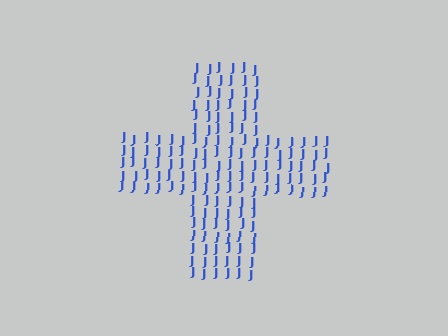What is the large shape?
The large shape is a cross.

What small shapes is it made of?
It is made of small letter J's.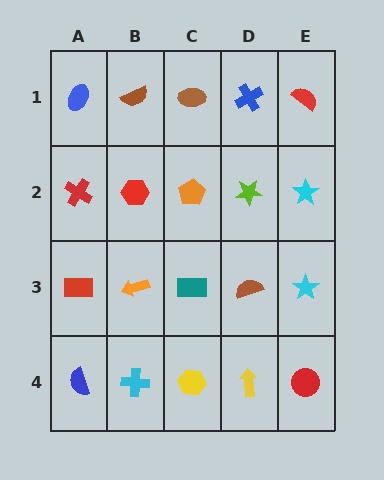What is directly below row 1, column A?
A red cross.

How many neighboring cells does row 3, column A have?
3.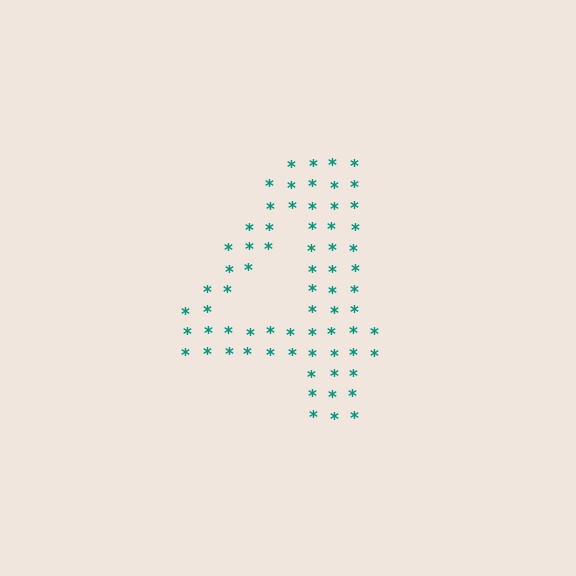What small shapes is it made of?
It is made of small asterisks.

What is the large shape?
The large shape is the digit 4.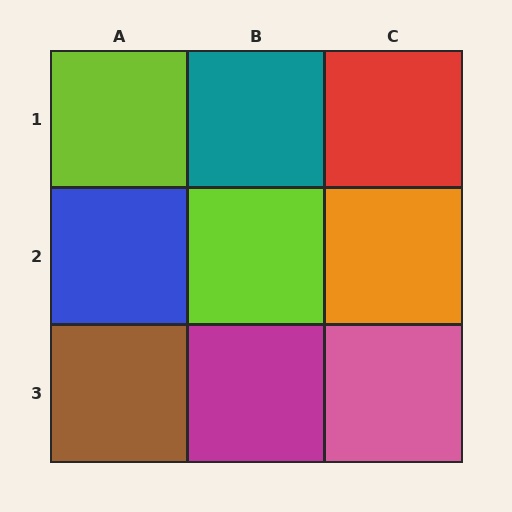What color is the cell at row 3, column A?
Brown.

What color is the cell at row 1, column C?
Red.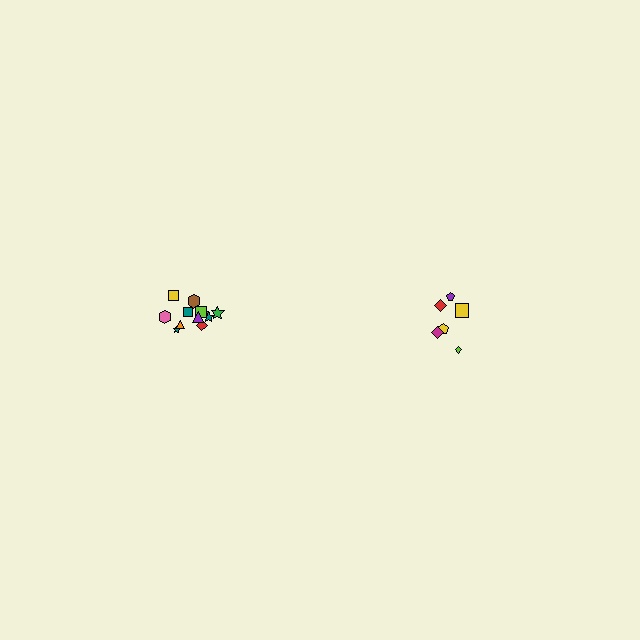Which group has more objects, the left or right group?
The left group.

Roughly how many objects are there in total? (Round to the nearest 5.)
Roughly 20 objects in total.